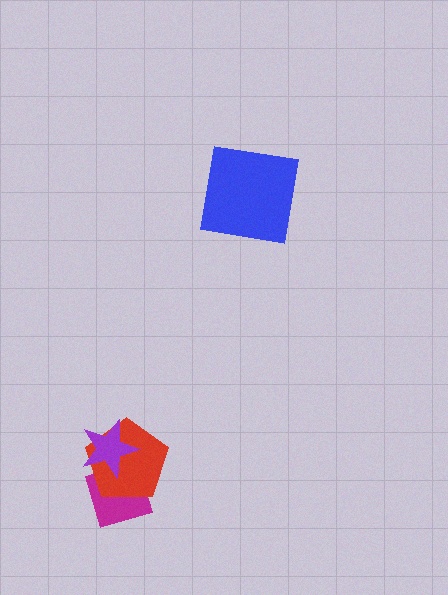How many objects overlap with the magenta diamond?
2 objects overlap with the magenta diamond.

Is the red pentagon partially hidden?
Yes, it is partially covered by another shape.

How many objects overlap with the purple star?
2 objects overlap with the purple star.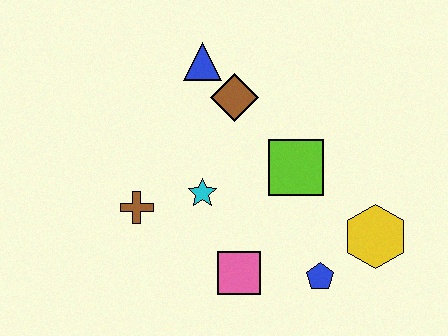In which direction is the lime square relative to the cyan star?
The lime square is to the right of the cyan star.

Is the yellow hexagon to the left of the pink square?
No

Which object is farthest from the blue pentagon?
The blue triangle is farthest from the blue pentagon.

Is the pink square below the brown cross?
Yes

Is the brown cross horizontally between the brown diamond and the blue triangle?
No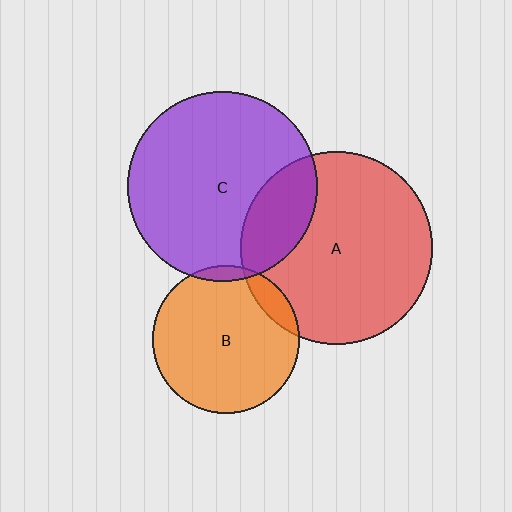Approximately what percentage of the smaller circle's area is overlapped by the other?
Approximately 20%.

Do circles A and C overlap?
Yes.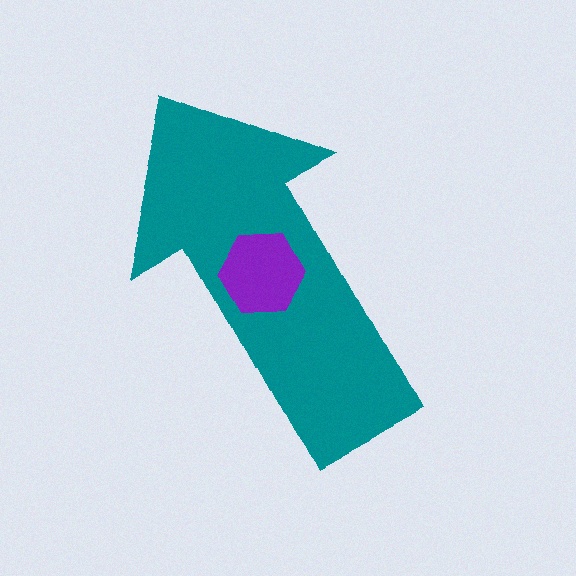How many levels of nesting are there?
2.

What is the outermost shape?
The teal arrow.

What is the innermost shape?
The purple hexagon.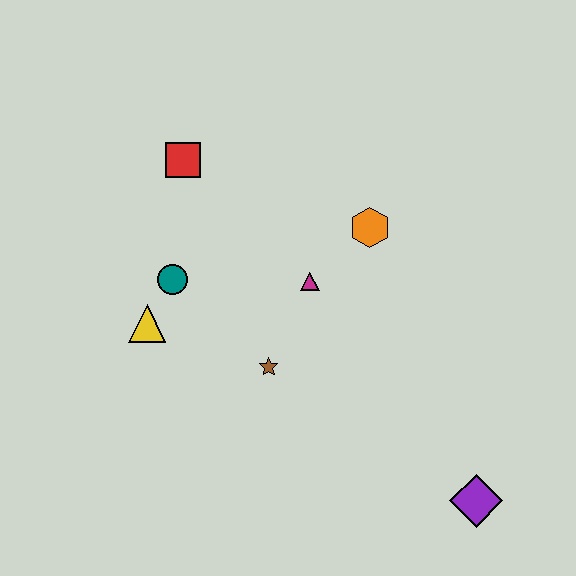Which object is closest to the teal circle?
The yellow triangle is closest to the teal circle.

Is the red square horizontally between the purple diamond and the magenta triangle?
No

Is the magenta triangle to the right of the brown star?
Yes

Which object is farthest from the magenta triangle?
The purple diamond is farthest from the magenta triangle.